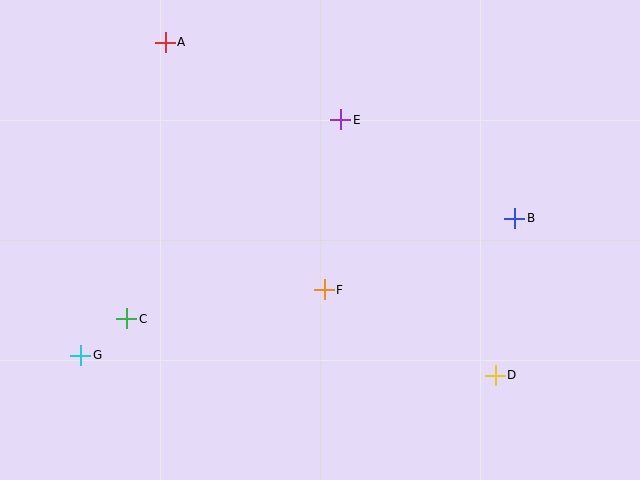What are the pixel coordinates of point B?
Point B is at (514, 218).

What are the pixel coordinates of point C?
Point C is at (127, 319).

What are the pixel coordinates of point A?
Point A is at (165, 42).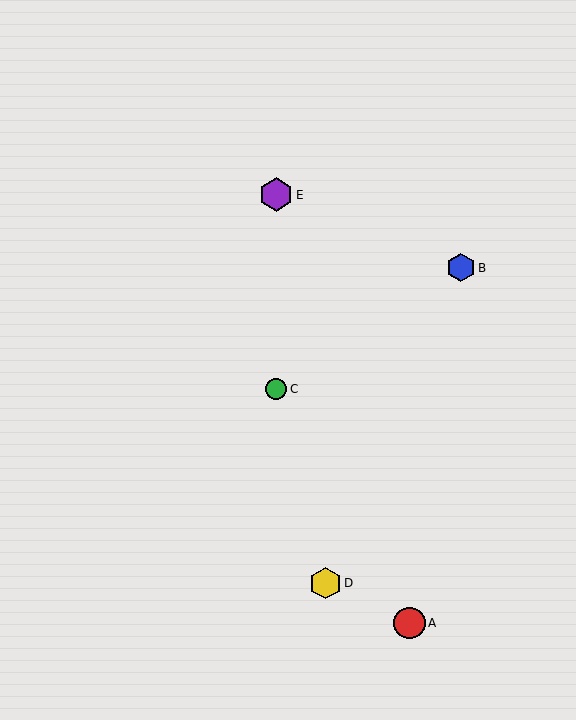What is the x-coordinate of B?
Object B is at x≈461.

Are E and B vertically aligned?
No, E is at x≈276 and B is at x≈461.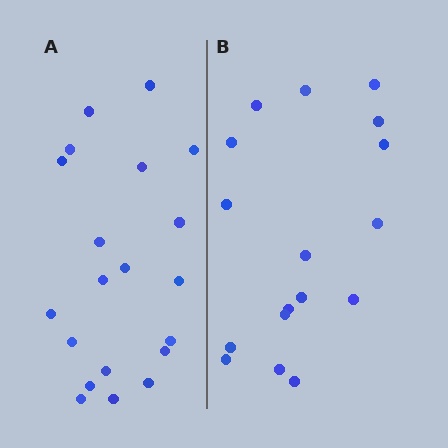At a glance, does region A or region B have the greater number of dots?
Region A (the left region) has more dots.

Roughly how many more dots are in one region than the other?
Region A has just a few more — roughly 2 or 3 more dots than region B.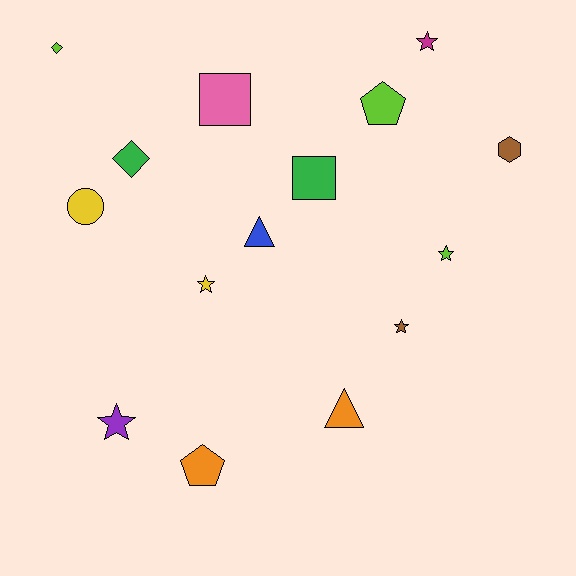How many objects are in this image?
There are 15 objects.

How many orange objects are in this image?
There are 2 orange objects.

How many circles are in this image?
There is 1 circle.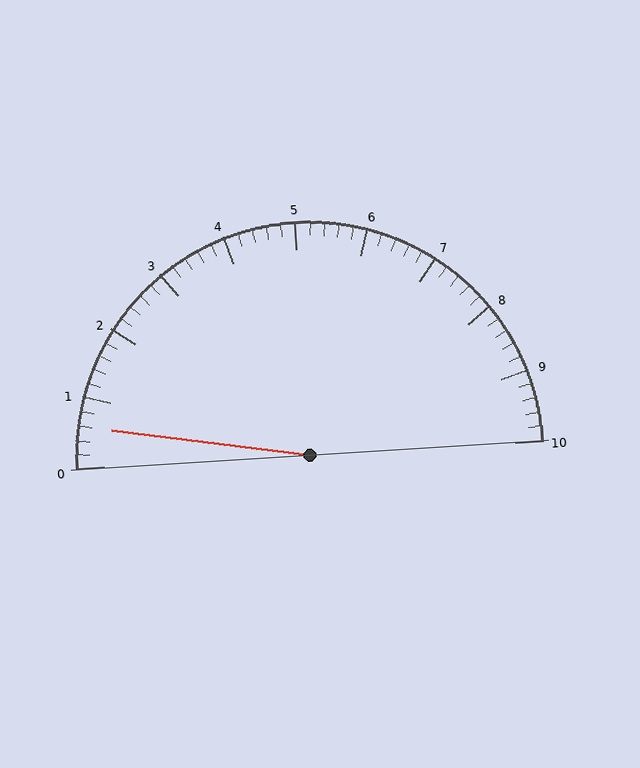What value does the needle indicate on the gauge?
The needle indicates approximately 0.6.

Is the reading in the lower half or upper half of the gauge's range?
The reading is in the lower half of the range (0 to 10).